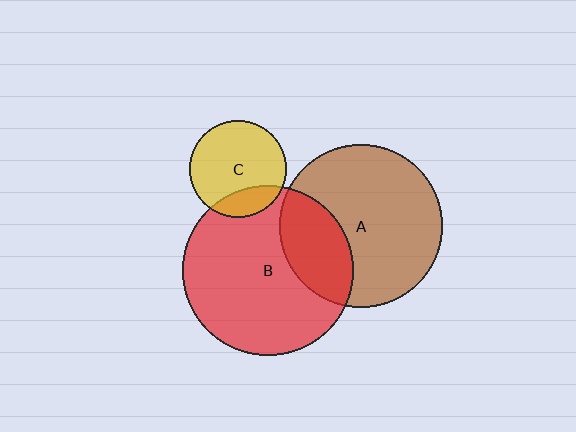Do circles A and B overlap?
Yes.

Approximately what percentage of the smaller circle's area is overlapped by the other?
Approximately 30%.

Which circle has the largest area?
Circle B (red).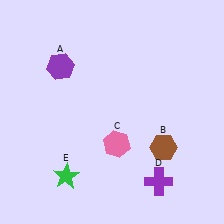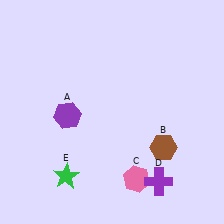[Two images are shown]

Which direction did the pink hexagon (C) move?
The pink hexagon (C) moved down.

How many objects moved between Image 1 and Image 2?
2 objects moved between the two images.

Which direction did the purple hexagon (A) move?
The purple hexagon (A) moved down.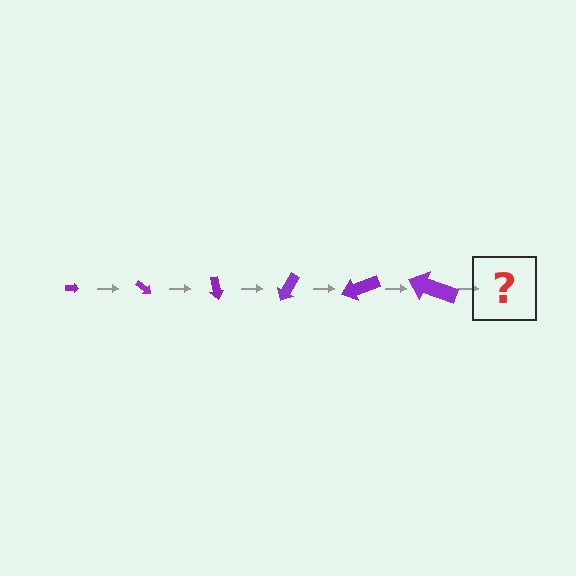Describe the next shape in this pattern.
It should be an arrow, larger than the previous one and rotated 240 degrees from the start.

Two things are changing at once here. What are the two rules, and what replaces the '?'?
The two rules are that the arrow grows larger each step and it rotates 40 degrees each step. The '?' should be an arrow, larger than the previous one and rotated 240 degrees from the start.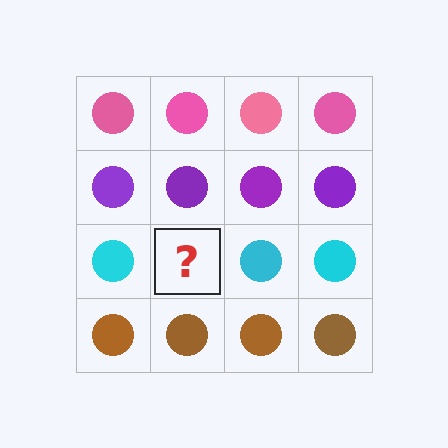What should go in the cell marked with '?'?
The missing cell should contain a cyan circle.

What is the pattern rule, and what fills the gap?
The rule is that each row has a consistent color. The gap should be filled with a cyan circle.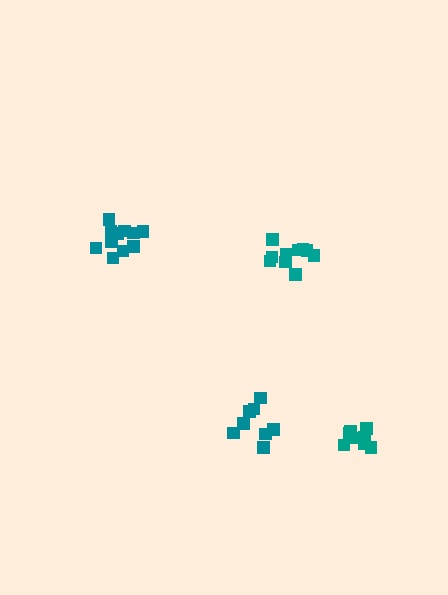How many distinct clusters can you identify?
There are 4 distinct clusters.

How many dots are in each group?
Group 1: 10 dots, Group 2: 8 dots, Group 3: 11 dots, Group 4: 10 dots (39 total).